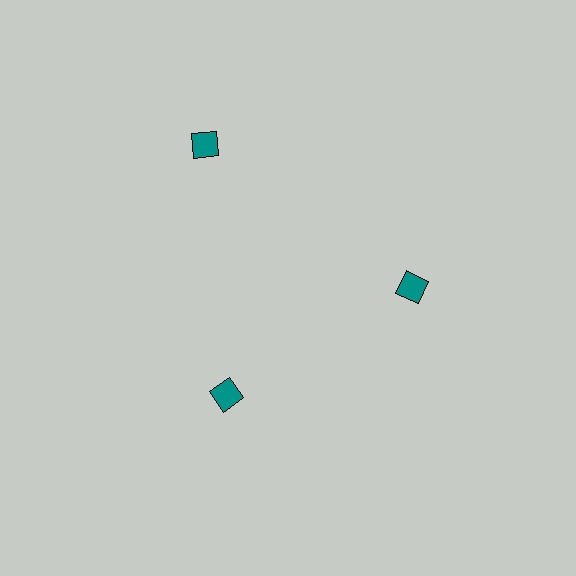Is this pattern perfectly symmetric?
No. The 3 teal diamonds are arranged in a ring, but one element near the 11 o'clock position is pushed outward from the center, breaking the 3-fold rotational symmetry.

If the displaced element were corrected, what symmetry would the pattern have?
It would have 3-fold rotational symmetry — the pattern would map onto itself every 120 degrees.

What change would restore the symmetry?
The symmetry would be restored by moving it inward, back onto the ring so that all 3 diamonds sit at equal angles and equal distance from the center.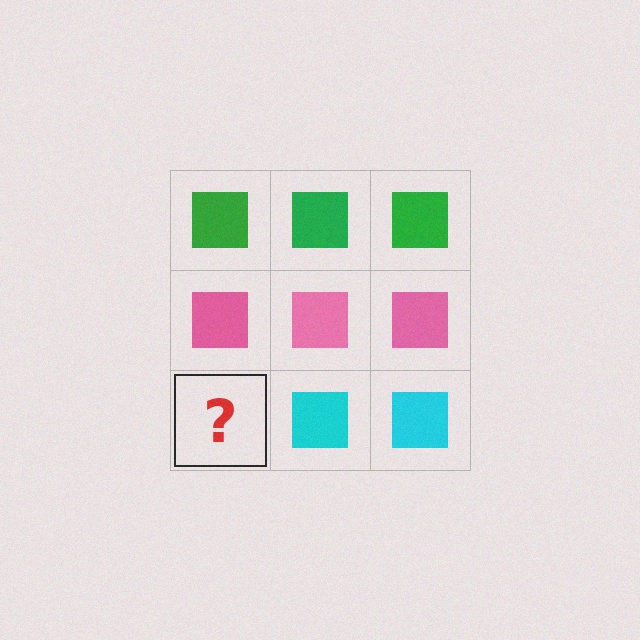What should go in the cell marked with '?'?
The missing cell should contain a cyan square.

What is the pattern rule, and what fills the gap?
The rule is that each row has a consistent color. The gap should be filled with a cyan square.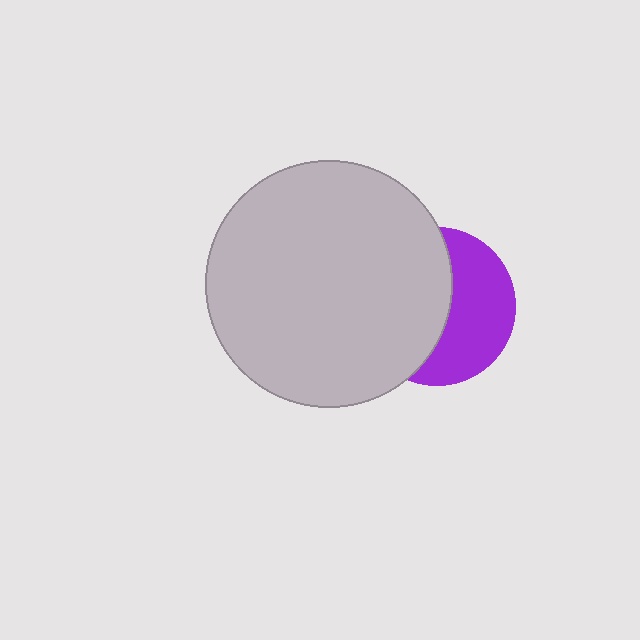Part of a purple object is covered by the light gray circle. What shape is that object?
It is a circle.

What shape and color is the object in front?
The object in front is a light gray circle.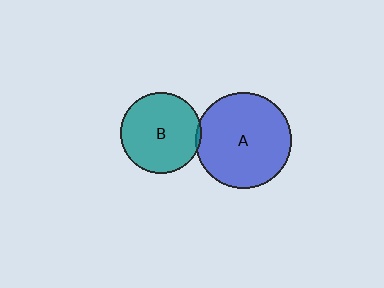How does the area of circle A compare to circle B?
Approximately 1.4 times.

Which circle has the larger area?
Circle A (blue).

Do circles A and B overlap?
Yes.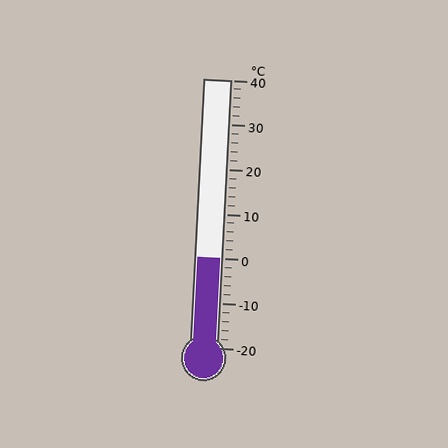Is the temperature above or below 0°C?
The temperature is at 0°C.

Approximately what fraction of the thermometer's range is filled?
The thermometer is filled to approximately 35% of its range.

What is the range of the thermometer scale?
The thermometer scale ranges from -20°C to 40°C.